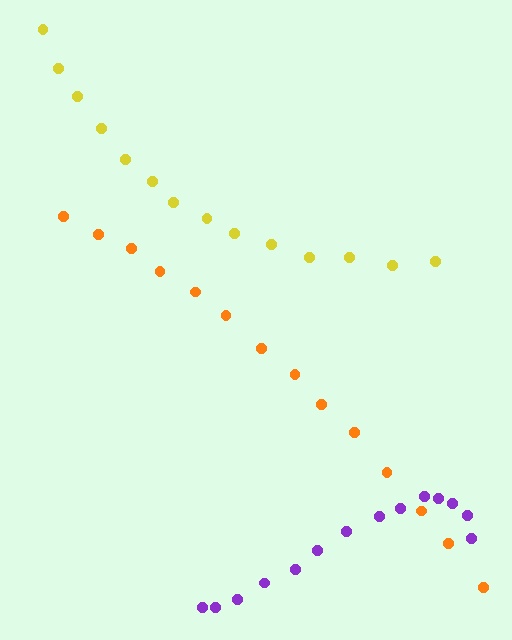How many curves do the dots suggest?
There are 3 distinct paths.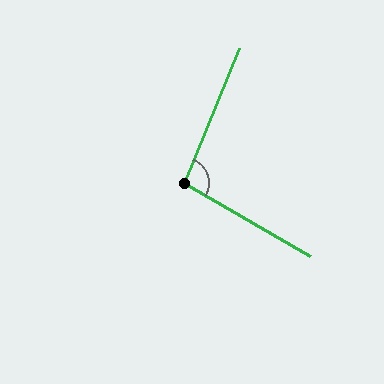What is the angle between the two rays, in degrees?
Approximately 98 degrees.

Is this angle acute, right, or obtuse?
It is obtuse.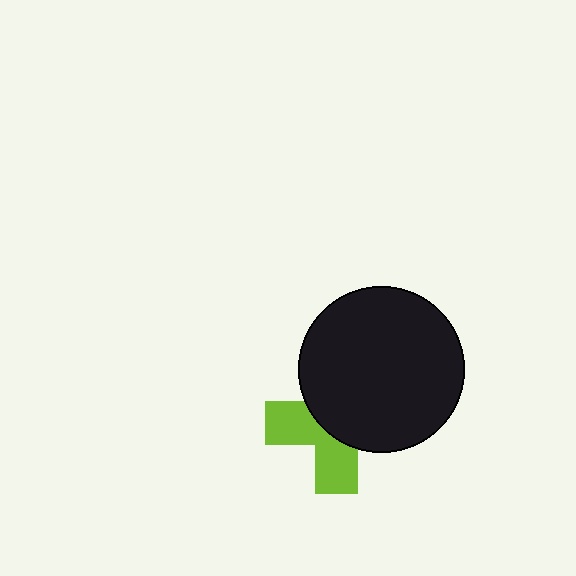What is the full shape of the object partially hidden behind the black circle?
The partially hidden object is a lime cross.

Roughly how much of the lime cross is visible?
A small part of it is visible (roughly 43%).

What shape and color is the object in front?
The object in front is a black circle.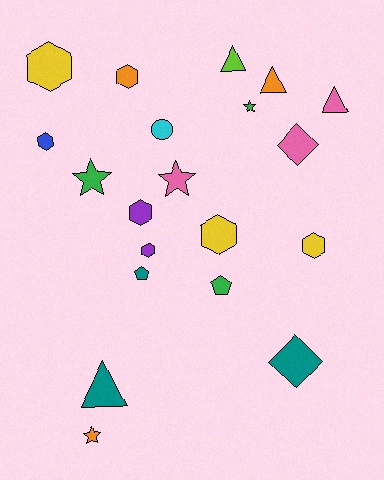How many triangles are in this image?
There are 4 triangles.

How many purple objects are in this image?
There are 2 purple objects.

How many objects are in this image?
There are 20 objects.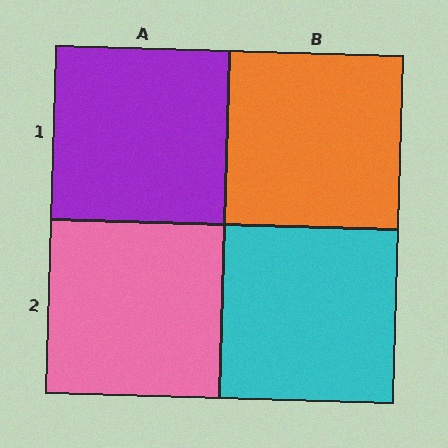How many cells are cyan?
1 cell is cyan.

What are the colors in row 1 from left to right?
Purple, orange.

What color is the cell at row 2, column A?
Pink.